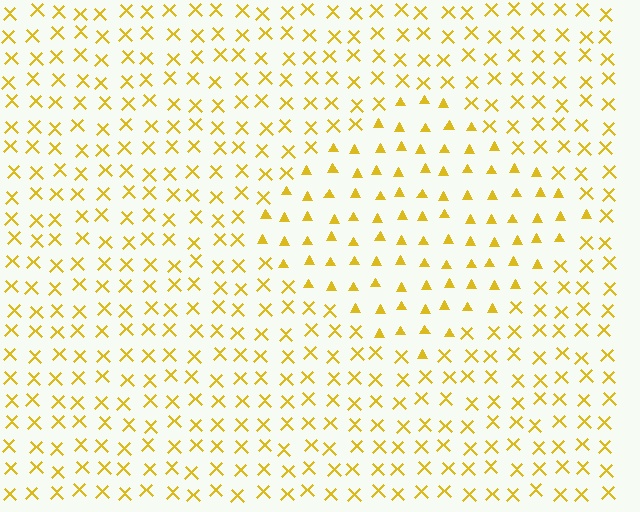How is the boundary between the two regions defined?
The boundary is defined by a change in element shape: triangles inside vs. X marks outside. All elements share the same color and spacing.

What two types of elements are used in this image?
The image uses triangles inside the diamond region and X marks outside it.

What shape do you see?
I see a diamond.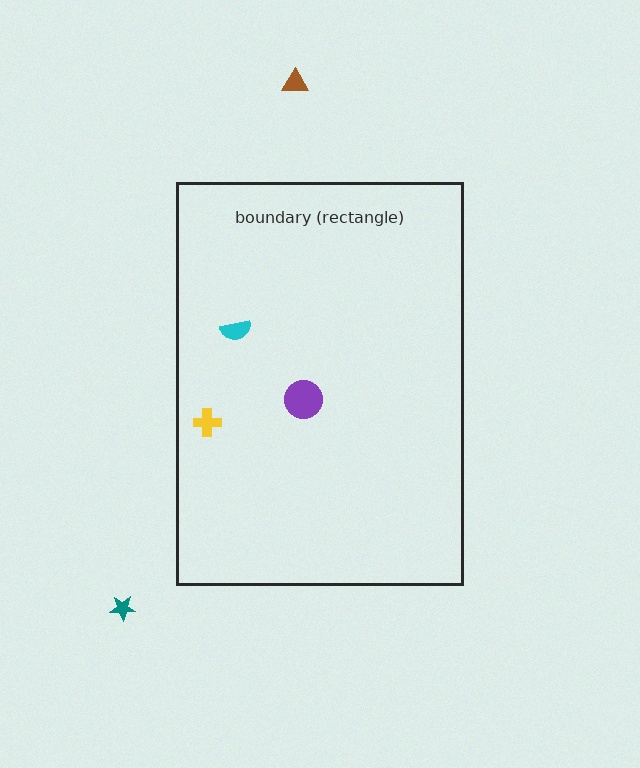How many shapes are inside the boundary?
3 inside, 2 outside.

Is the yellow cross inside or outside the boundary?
Inside.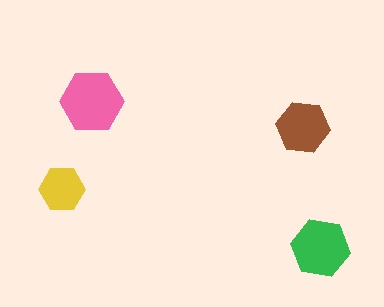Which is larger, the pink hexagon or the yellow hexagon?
The pink one.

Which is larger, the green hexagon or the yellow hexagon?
The green one.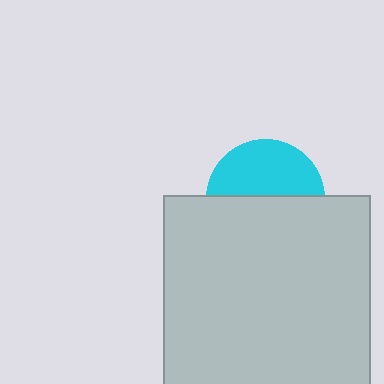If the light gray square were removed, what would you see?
You would see the complete cyan circle.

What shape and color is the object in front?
The object in front is a light gray square.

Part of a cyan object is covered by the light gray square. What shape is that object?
It is a circle.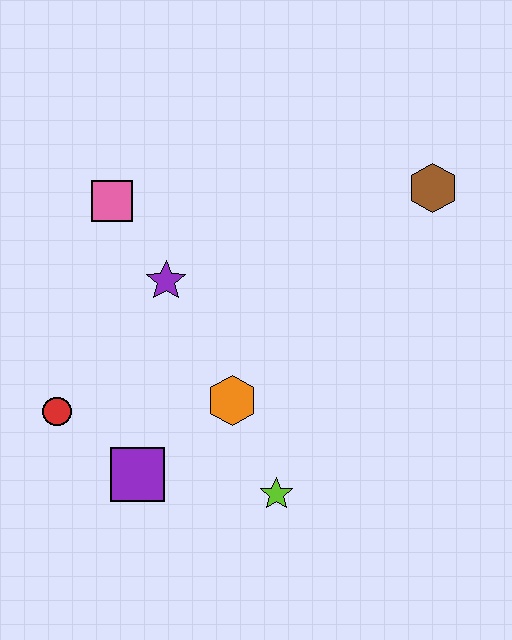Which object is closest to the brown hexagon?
The purple star is closest to the brown hexagon.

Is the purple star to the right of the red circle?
Yes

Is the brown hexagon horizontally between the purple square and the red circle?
No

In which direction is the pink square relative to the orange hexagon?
The pink square is above the orange hexagon.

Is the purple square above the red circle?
No